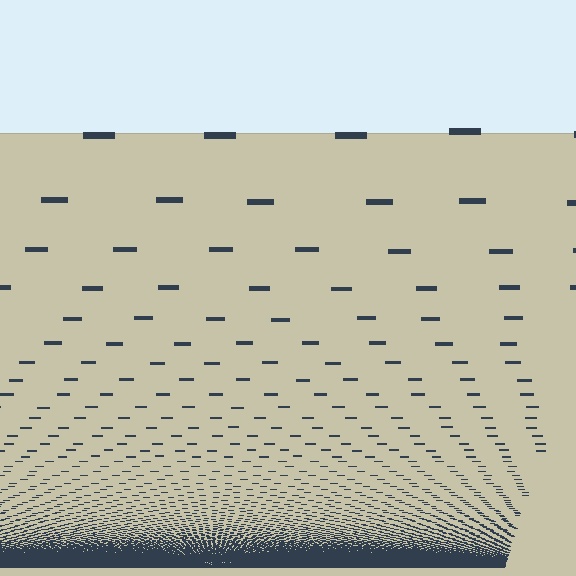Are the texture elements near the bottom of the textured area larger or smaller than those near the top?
Smaller. The gradient is inverted — elements near the bottom are smaller and denser.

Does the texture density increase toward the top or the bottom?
Density increases toward the bottom.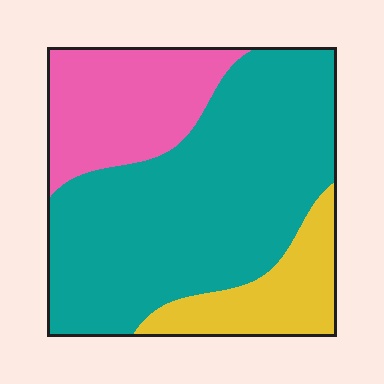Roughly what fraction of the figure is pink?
Pink takes up about one quarter (1/4) of the figure.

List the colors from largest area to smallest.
From largest to smallest: teal, pink, yellow.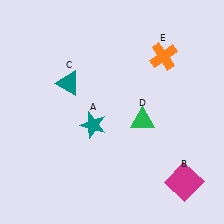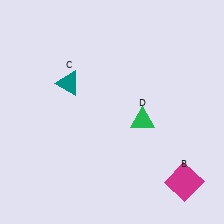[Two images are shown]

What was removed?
The teal star (A), the orange cross (E) were removed in Image 2.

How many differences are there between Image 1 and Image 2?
There are 2 differences between the two images.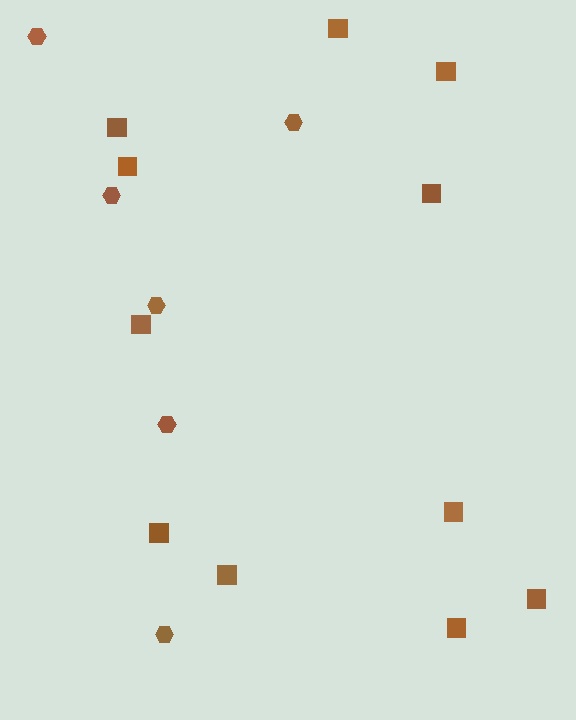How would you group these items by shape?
There are 2 groups: one group of hexagons (6) and one group of squares (11).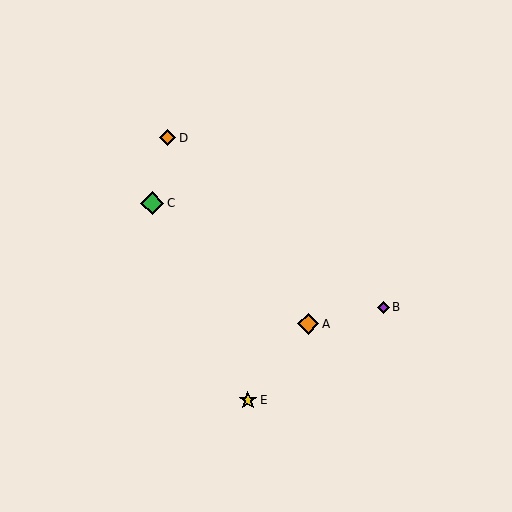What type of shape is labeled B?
Shape B is a purple diamond.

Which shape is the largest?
The green diamond (labeled C) is the largest.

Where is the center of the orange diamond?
The center of the orange diamond is at (168, 138).